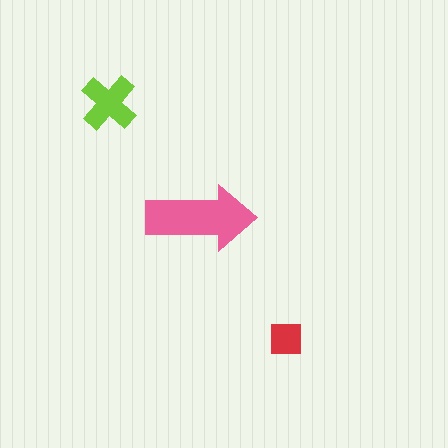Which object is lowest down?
The red square is bottommost.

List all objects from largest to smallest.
The pink arrow, the lime cross, the red square.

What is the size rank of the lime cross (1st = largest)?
2nd.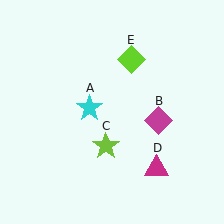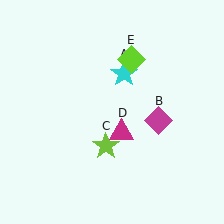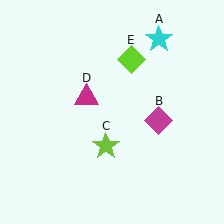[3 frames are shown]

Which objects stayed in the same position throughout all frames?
Magenta diamond (object B) and lime star (object C) and lime diamond (object E) remained stationary.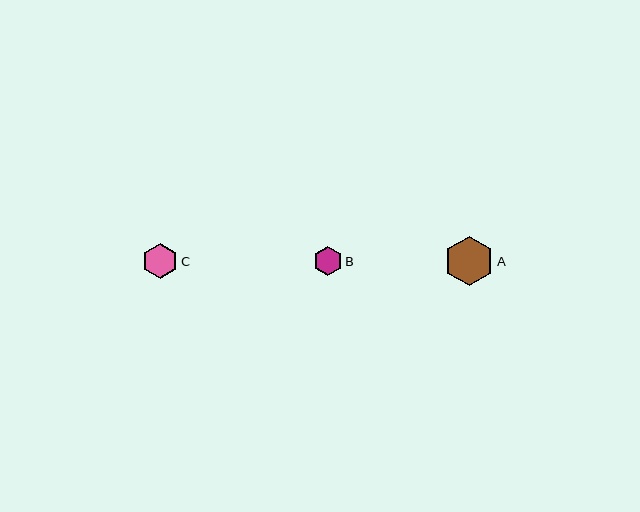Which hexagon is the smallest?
Hexagon B is the smallest with a size of approximately 29 pixels.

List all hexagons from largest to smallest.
From largest to smallest: A, C, B.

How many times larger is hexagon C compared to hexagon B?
Hexagon C is approximately 1.2 times the size of hexagon B.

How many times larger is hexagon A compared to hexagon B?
Hexagon A is approximately 1.7 times the size of hexagon B.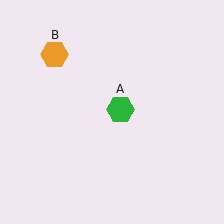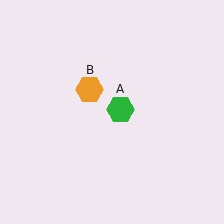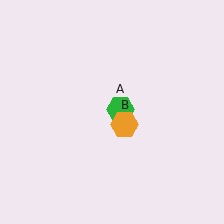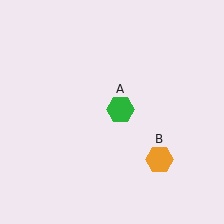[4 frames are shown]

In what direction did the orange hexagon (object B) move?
The orange hexagon (object B) moved down and to the right.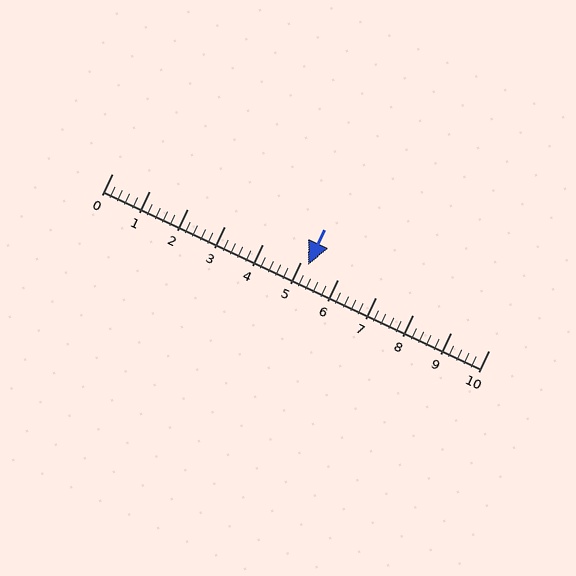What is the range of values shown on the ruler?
The ruler shows values from 0 to 10.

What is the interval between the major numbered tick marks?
The major tick marks are spaced 1 units apart.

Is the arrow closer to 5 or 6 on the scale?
The arrow is closer to 5.